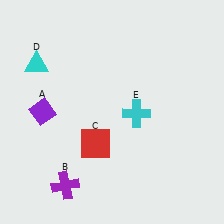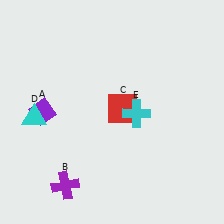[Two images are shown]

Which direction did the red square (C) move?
The red square (C) moved up.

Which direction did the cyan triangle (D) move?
The cyan triangle (D) moved down.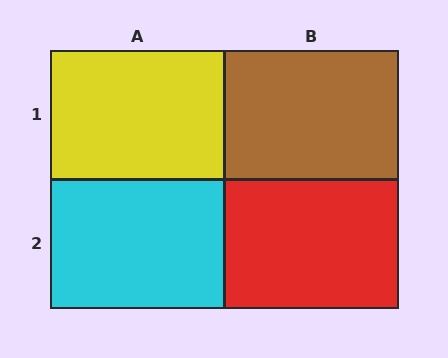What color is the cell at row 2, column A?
Cyan.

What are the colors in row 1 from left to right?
Yellow, brown.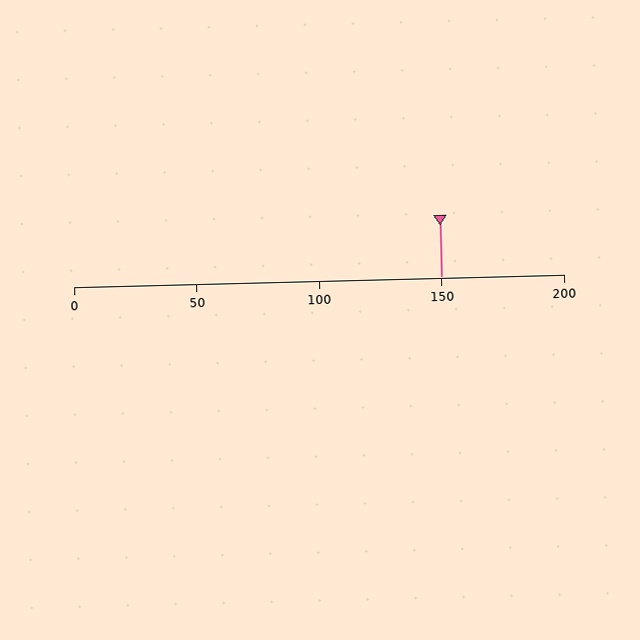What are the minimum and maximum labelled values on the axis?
The axis runs from 0 to 200.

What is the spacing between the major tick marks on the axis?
The major ticks are spaced 50 apart.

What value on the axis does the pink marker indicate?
The marker indicates approximately 150.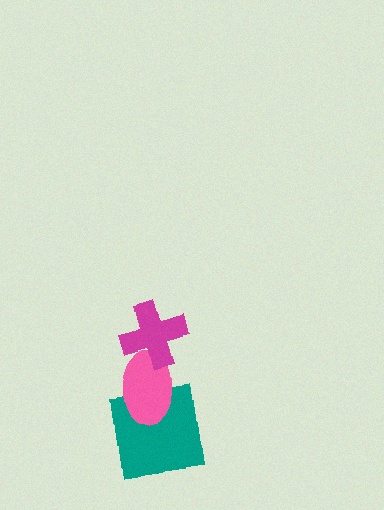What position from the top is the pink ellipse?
The pink ellipse is 2nd from the top.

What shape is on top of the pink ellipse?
The magenta cross is on top of the pink ellipse.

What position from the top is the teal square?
The teal square is 3rd from the top.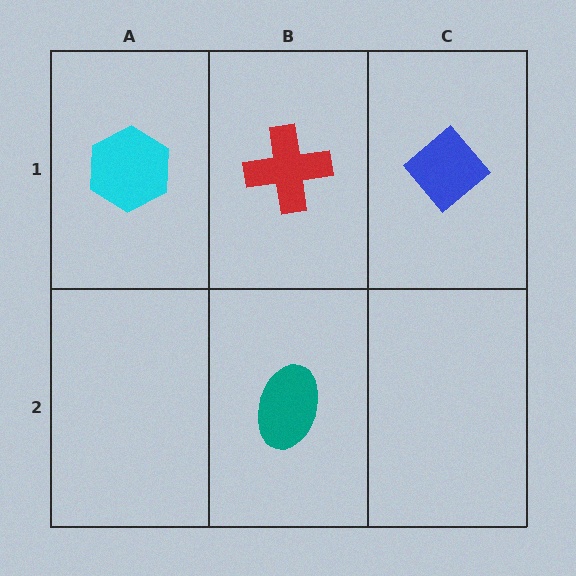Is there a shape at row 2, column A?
No, that cell is empty.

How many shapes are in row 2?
1 shape.